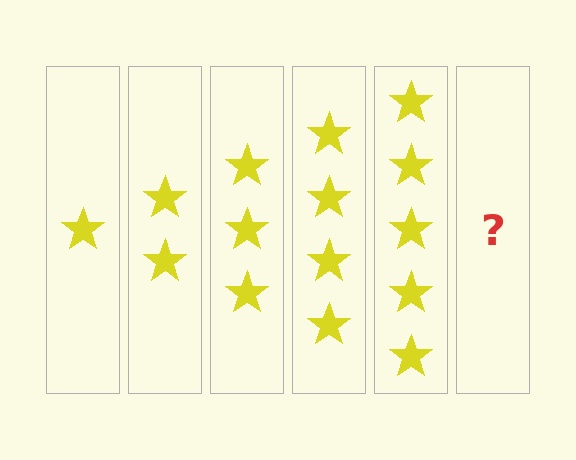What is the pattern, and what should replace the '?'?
The pattern is that each step adds one more star. The '?' should be 6 stars.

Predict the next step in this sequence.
The next step is 6 stars.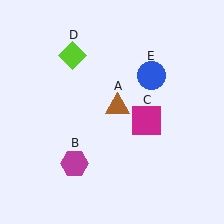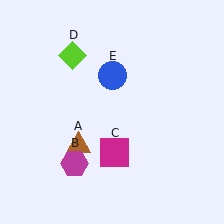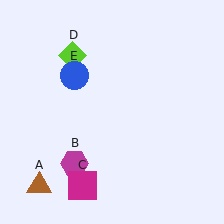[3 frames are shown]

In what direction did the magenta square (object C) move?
The magenta square (object C) moved down and to the left.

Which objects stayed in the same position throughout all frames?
Magenta hexagon (object B) and lime diamond (object D) remained stationary.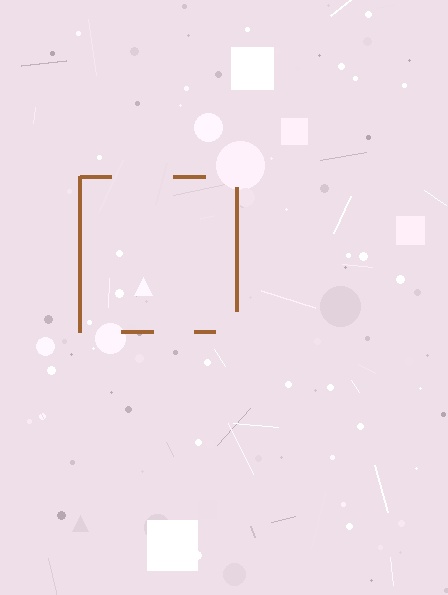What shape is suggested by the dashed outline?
The dashed outline suggests a square.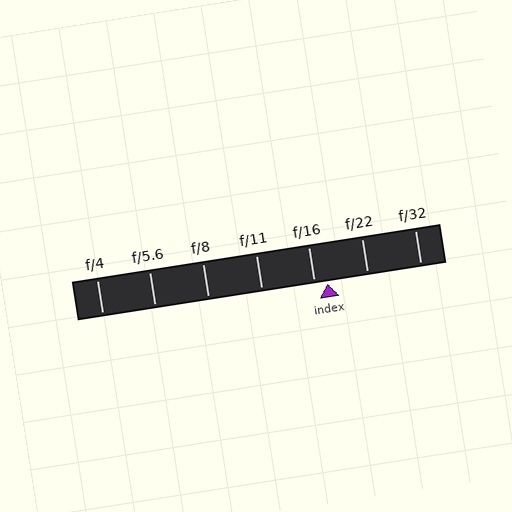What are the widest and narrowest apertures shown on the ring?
The widest aperture shown is f/4 and the narrowest is f/32.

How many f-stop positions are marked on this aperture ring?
There are 7 f-stop positions marked.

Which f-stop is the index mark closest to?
The index mark is closest to f/16.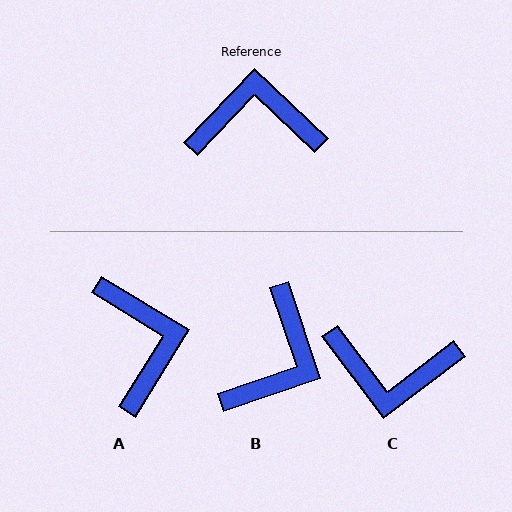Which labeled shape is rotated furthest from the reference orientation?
C, about 171 degrees away.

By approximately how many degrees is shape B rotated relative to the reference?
Approximately 118 degrees clockwise.